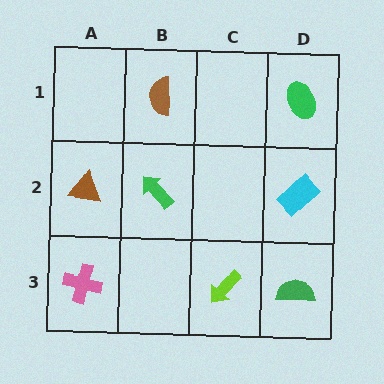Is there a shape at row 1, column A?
No, that cell is empty.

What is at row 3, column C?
A lime arrow.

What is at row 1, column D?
A green ellipse.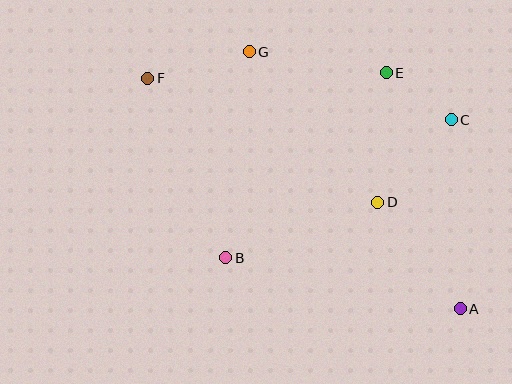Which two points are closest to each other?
Points C and E are closest to each other.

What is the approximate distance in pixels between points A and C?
The distance between A and C is approximately 189 pixels.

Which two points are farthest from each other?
Points A and F are farthest from each other.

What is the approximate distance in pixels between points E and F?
The distance between E and F is approximately 238 pixels.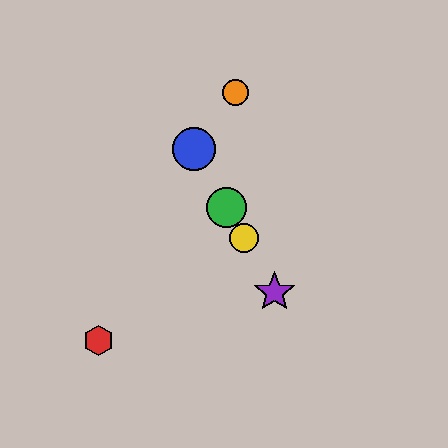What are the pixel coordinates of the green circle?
The green circle is at (227, 208).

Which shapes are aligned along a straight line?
The blue circle, the green circle, the yellow circle, the purple star are aligned along a straight line.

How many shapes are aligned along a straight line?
4 shapes (the blue circle, the green circle, the yellow circle, the purple star) are aligned along a straight line.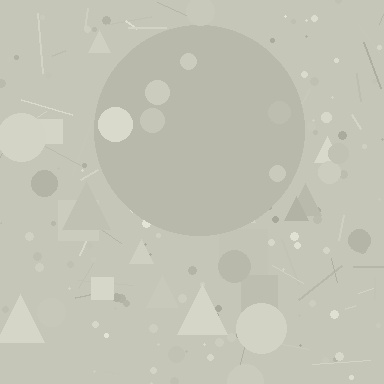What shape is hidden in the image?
A circle is hidden in the image.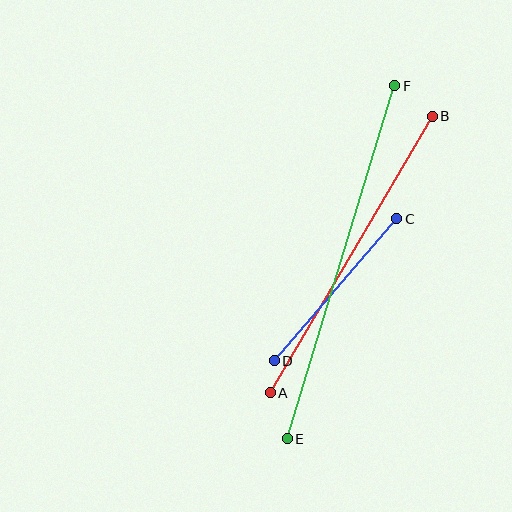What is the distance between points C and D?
The distance is approximately 188 pixels.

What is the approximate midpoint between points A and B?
The midpoint is at approximately (351, 255) pixels.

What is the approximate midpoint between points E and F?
The midpoint is at approximately (341, 262) pixels.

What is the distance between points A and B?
The distance is approximately 321 pixels.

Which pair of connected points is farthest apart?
Points E and F are farthest apart.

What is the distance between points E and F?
The distance is approximately 369 pixels.